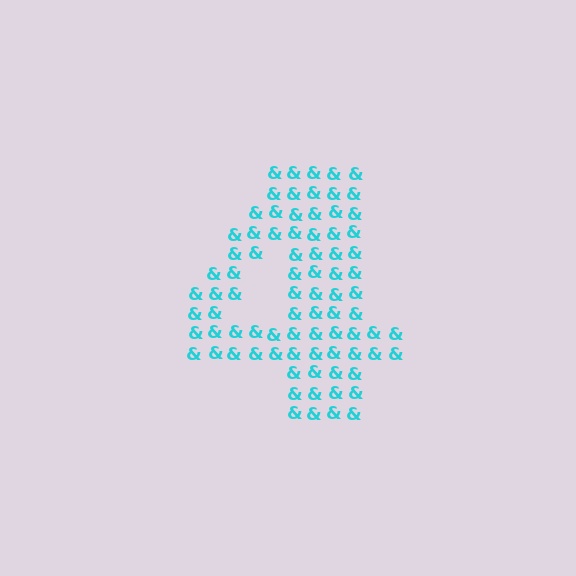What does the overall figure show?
The overall figure shows the digit 4.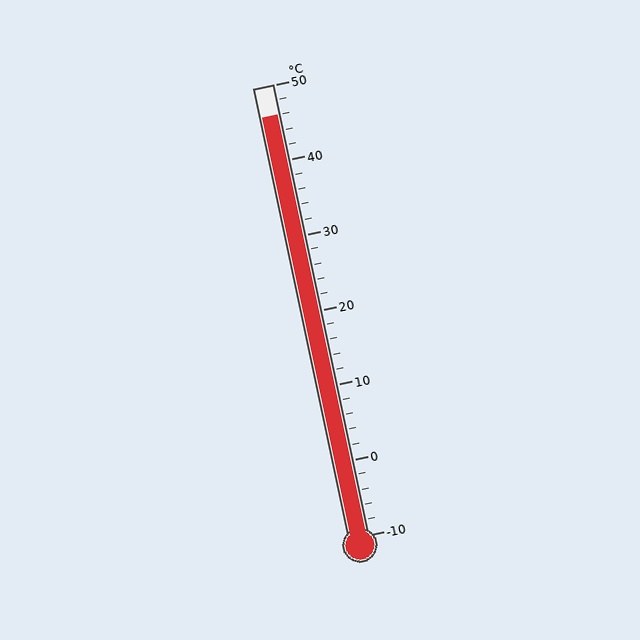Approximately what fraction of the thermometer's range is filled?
The thermometer is filled to approximately 95% of its range.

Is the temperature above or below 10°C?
The temperature is above 10°C.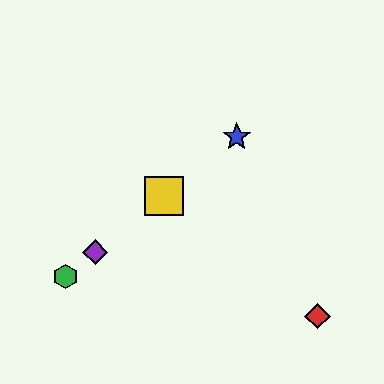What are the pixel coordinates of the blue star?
The blue star is at (237, 137).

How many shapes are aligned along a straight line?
4 shapes (the blue star, the green hexagon, the yellow square, the purple diamond) are aligned along a straight line.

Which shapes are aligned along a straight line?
The blue star, the green hexagon, the yellow square, the purple diamond are aligned along a straight line.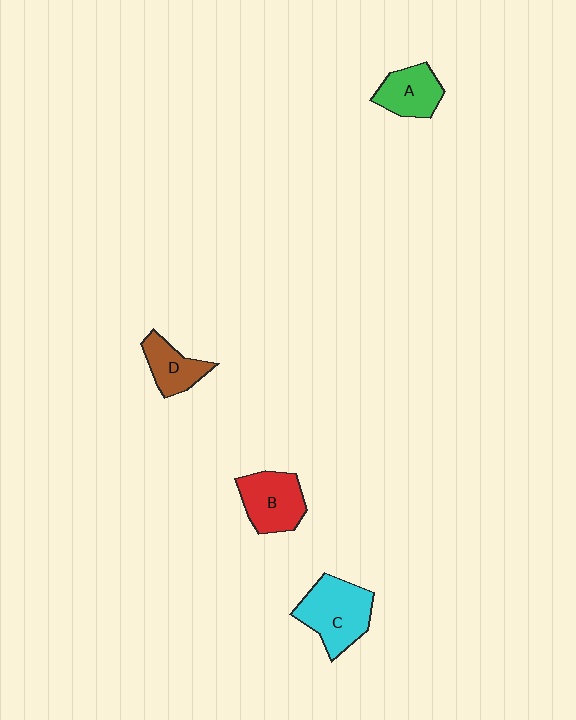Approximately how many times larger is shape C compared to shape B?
Approximately 1.2 times.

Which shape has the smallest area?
Shape D (brown).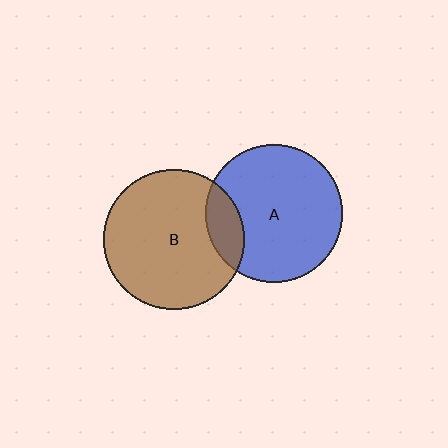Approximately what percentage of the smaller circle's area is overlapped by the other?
Approximately 15%.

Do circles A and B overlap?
Yes.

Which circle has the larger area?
Circle B (brown).